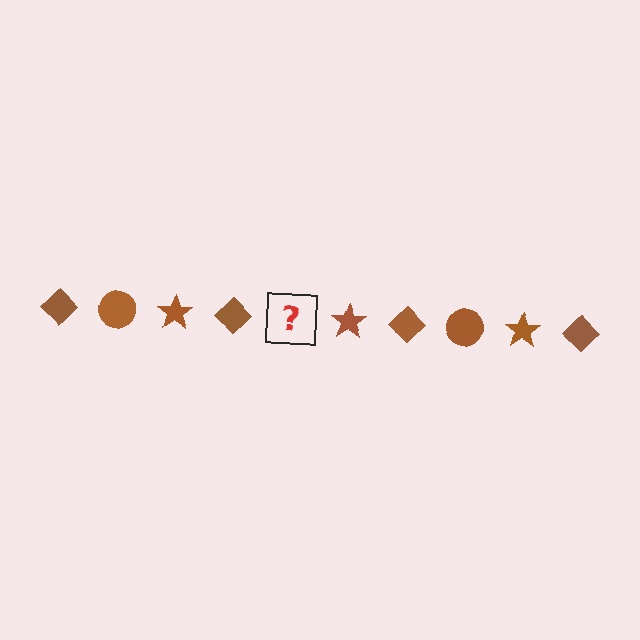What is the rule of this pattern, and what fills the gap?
The rule is that the pattern cycles through diamond, circle, star shapes in brown. The gap should be filled with a brown circle.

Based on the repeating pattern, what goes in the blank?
The blank should be a brown circle.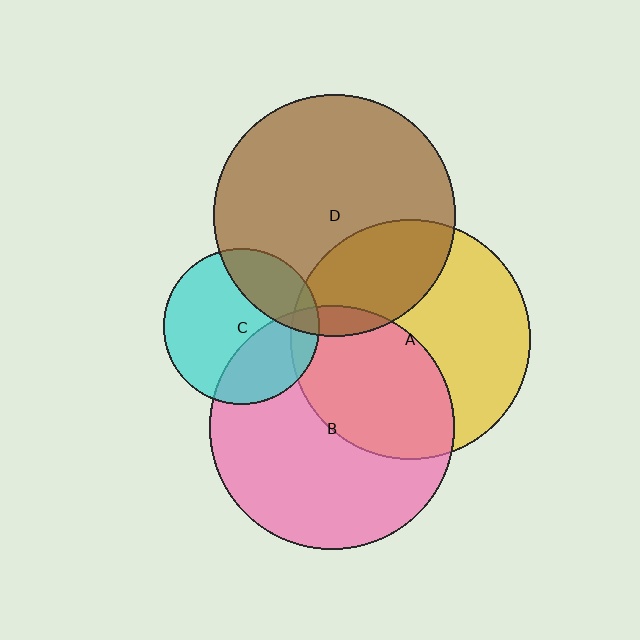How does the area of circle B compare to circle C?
Approximately 2.5 times.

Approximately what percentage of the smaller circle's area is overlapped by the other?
Approximately 10%.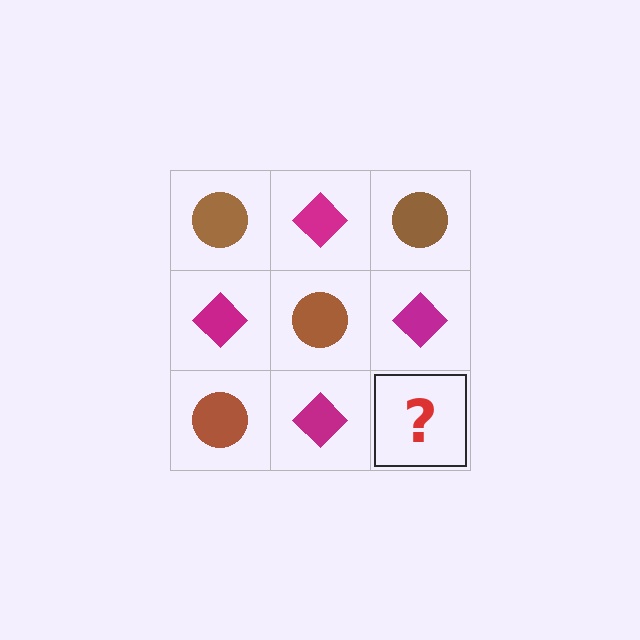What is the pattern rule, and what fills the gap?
The rule is that it alternates brown circle and magenta diamond in a checkerboard pattern. The gap should be filled with a brown circle.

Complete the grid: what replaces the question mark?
The question mark should be replaced with a brown circle.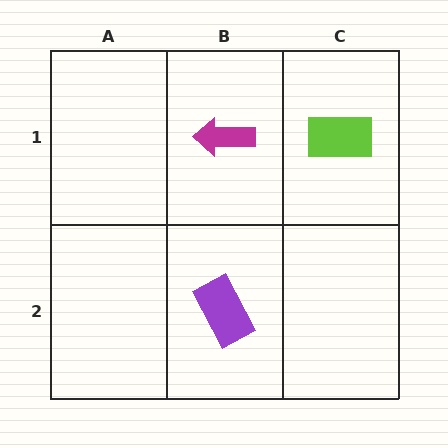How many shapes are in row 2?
1 shape.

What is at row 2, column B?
A purple rectangle.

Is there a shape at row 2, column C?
No, that cell is empty.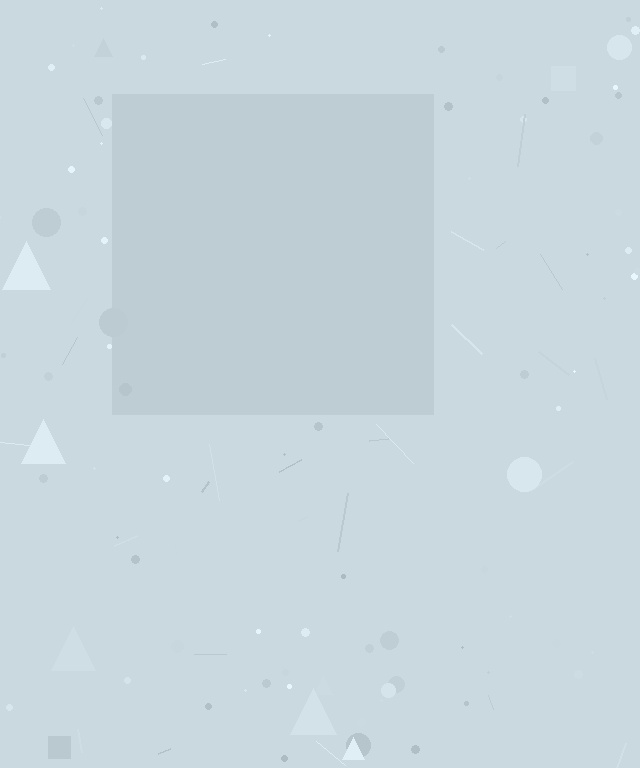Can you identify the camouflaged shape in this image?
The camouflaged shape is a square.